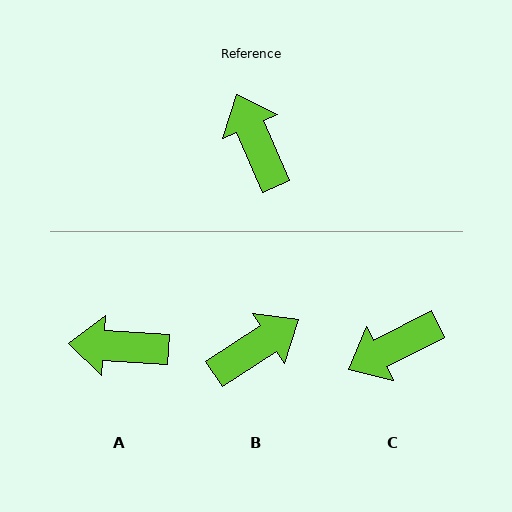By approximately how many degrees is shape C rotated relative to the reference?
Approximately 94 degrees counter-clockwise.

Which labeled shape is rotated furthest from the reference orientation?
C, about 94 degrees away.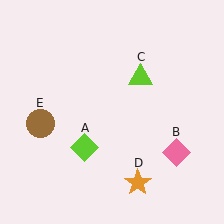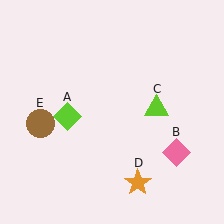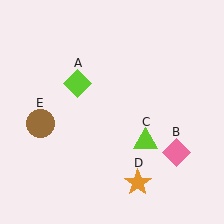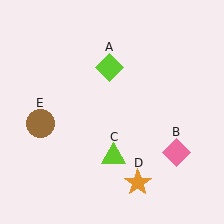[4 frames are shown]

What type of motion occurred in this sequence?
The lime diamond (object A), lime triangle (object C) rotated clockwise around the center of the scene.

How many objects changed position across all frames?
2 objects changed position: lime diamond (object A), lime triangle (object C).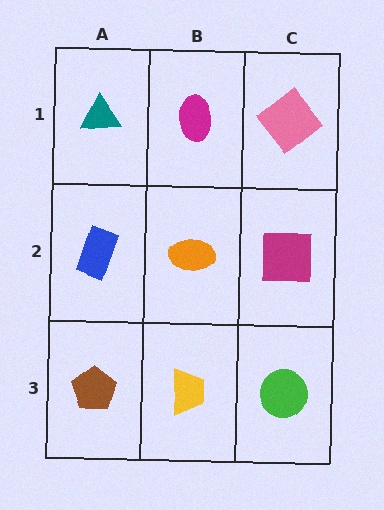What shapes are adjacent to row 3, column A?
A blue rectangle (row 2, column A), a yellow trapezoid (row 3, column B).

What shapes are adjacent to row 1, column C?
A magenta square (row 2, column C), a magenta ellipse (row 1, column B).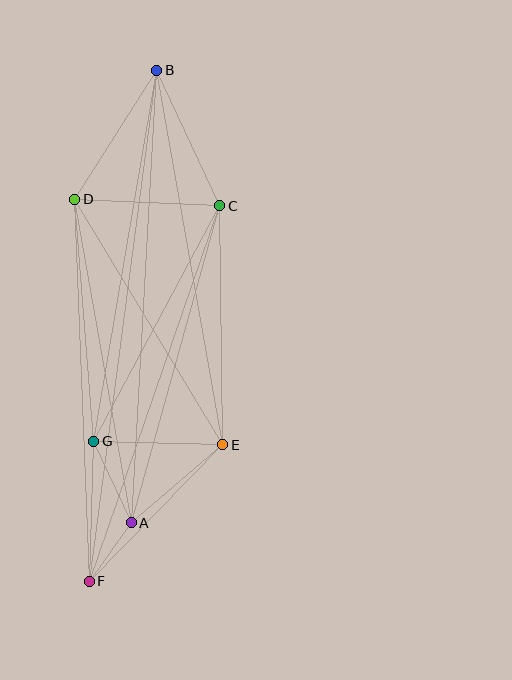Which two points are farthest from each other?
Points B and F are farthest from each other.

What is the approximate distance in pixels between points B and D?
The distance between B and D is approximately 153 pixels.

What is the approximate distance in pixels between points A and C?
The distance between A and C is approximately 329 pixels.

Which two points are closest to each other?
Points A and F are closest to each other.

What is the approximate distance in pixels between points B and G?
The distance between B and G is approximately 376 pixels.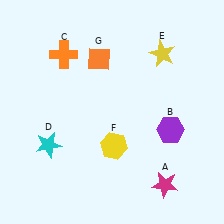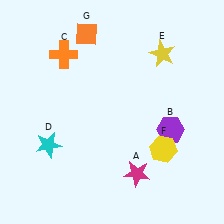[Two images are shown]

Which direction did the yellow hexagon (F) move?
The yellow hexagon (F) moved right.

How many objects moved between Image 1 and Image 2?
3 objects moved between the two images.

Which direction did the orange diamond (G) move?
The orange diamond (G) moved up.